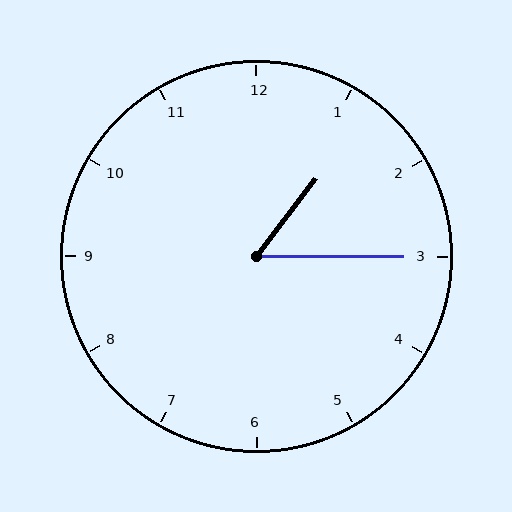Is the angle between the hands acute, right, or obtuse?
It is acute.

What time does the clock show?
1:15.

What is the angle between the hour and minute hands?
Approximately 52 degrees.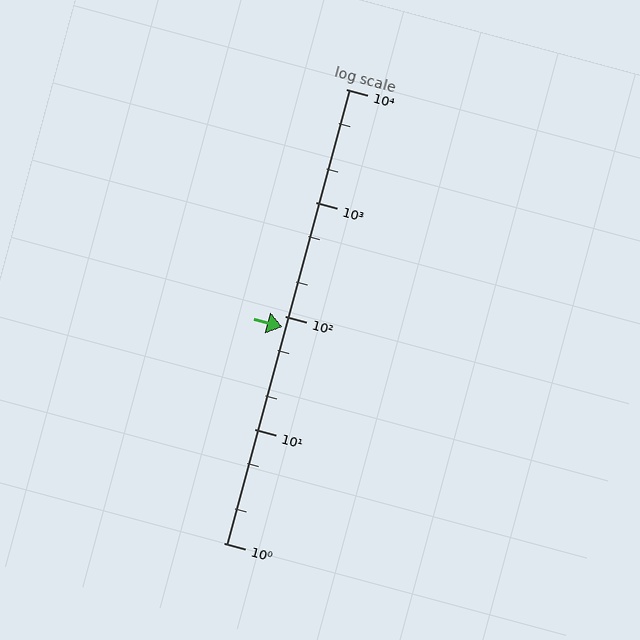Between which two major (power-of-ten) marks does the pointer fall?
The pointer is between 10 and 100.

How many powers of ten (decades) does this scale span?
The scale spans 4 decades, from 1 to 10000.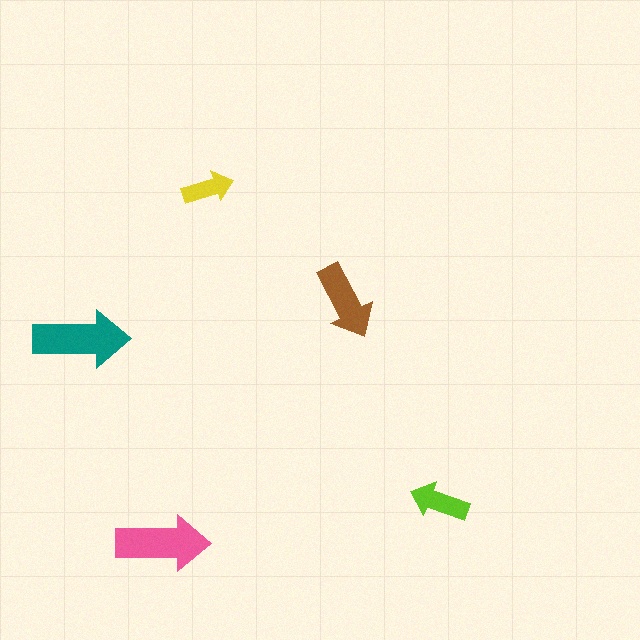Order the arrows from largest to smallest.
the teal one, the pink one, the brown one, the lime one, the yellow one.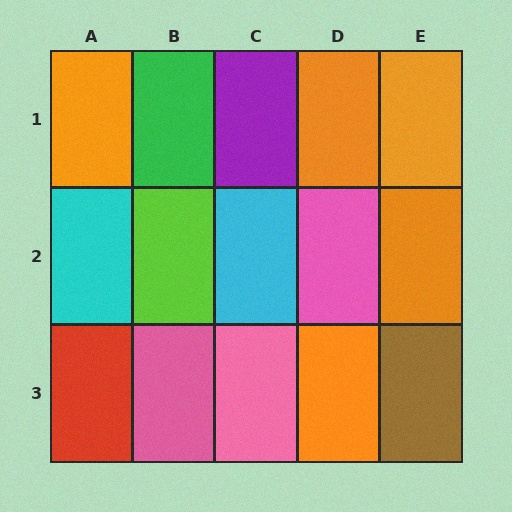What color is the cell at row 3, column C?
Pink.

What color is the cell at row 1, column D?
Orange.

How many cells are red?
1 cell is red.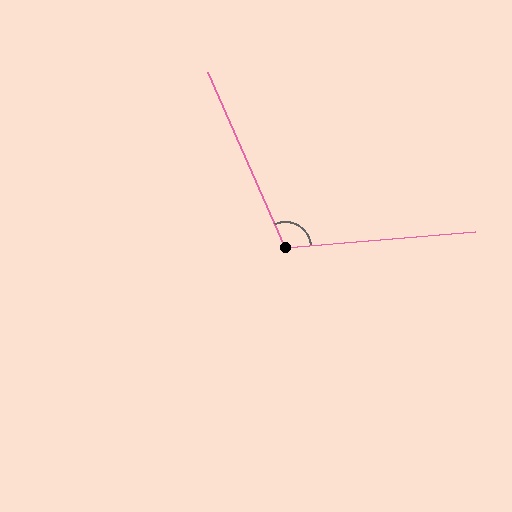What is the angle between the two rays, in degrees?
Approximately 109 degrees.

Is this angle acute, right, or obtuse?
It is obtuse.